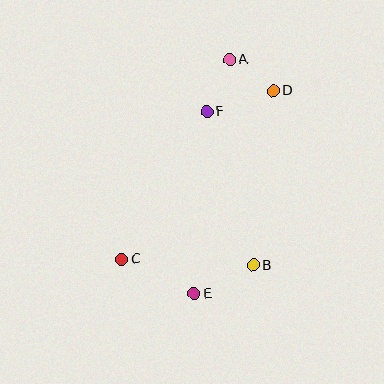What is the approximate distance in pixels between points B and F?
The distance between B and F is approximately 161 pixels.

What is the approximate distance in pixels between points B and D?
The distance between B and D is approximately 176 pixels.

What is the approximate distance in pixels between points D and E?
The distance between D and E is approximately 218 pixels.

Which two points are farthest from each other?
Points A and E are farthest from each other.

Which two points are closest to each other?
Points A and D are closest to each other.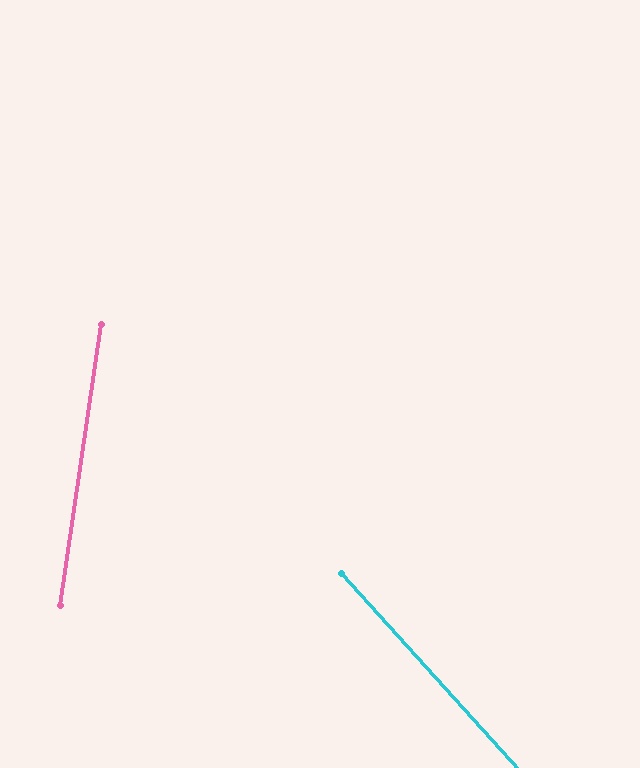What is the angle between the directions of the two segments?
Approximately 50 degrees.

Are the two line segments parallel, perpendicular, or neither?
Neither parallel nor perpendicular — they differ by about 50°.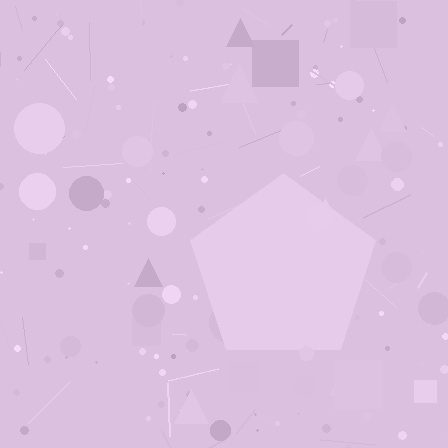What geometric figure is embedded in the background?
A pentagon is embedded in the background.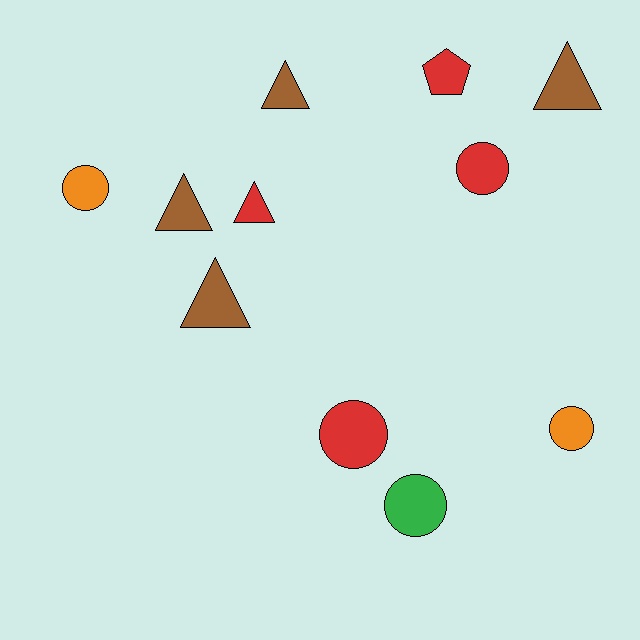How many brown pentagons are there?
There are no brown pentagons.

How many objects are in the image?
There are 11 objects.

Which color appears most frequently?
Brown, with 4 objects.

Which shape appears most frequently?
Circle, with 5 objects.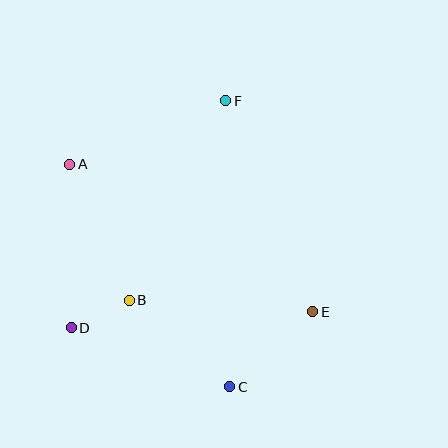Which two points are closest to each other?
Points B and D are closest to each other.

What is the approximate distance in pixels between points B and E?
The distance between B and E is approximately 184 pixels.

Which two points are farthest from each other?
Points C and F are farthest from each other.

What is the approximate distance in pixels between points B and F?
The distance between B and F is approximately 222 pixels.